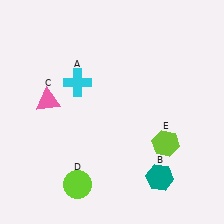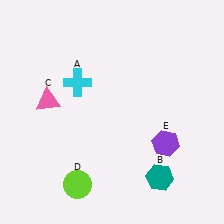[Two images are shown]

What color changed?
The hexagon (E) changed from lime in Image 1 to purple in Image 2.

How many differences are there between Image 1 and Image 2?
There is 1 difference between the two images.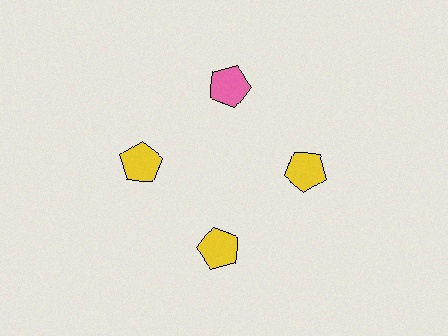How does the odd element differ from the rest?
It has a different color: pink instead of yellow.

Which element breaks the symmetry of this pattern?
The pink pentagon at roughly the 12 o'clock position breaks the symmetry. All other shapes are yellow pentagons.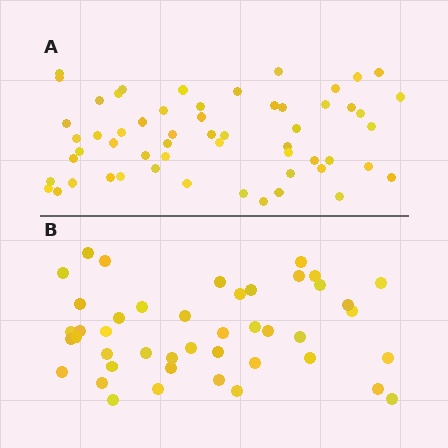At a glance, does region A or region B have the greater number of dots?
Region A (the top region) has more dots.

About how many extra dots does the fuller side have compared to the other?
Region A has approximately 15 more dots than region B.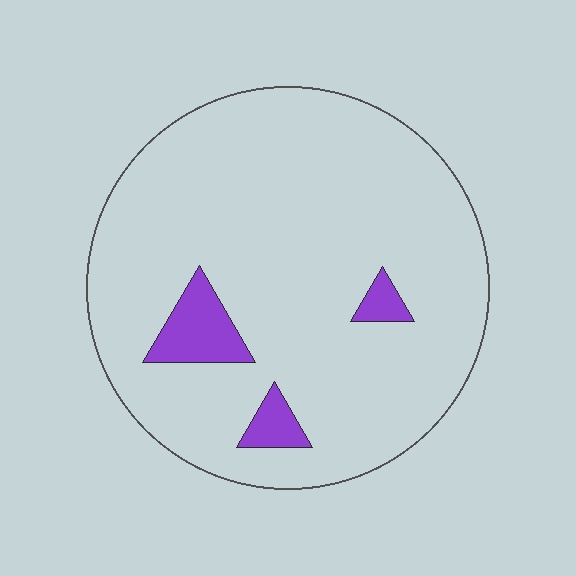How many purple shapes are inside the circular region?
3.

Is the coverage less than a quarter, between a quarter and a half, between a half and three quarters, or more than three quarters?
Less than a quarter.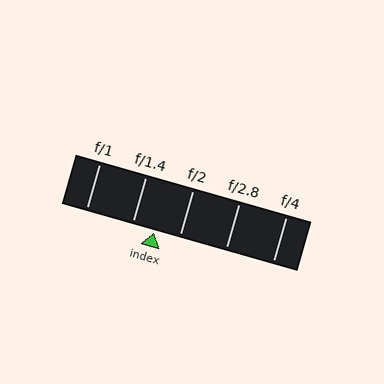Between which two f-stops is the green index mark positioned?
The index mark is between f/1.4 and f/2.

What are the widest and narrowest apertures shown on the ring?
The widest aperture shown is f/1 and the narrowest is f/4.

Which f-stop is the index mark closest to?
The index mark is closest to f/1.4.